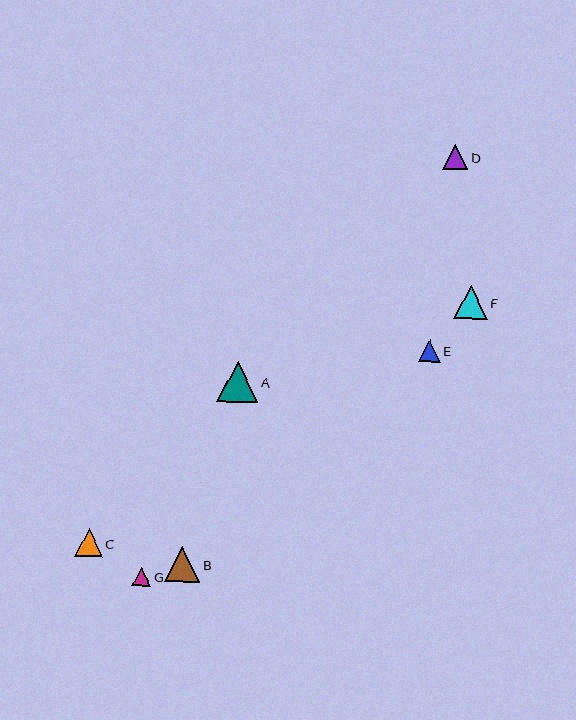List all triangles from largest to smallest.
From largest to smallest: A, B, F, C, D, E, G.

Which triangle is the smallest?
Triangle G is the smallest with a size of approximately 18 pixels.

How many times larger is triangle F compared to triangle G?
Triangle F is approximately 1.8 times the size of triangle G.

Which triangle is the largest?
Triangle A is the largest with a size of approximately 41 pixels.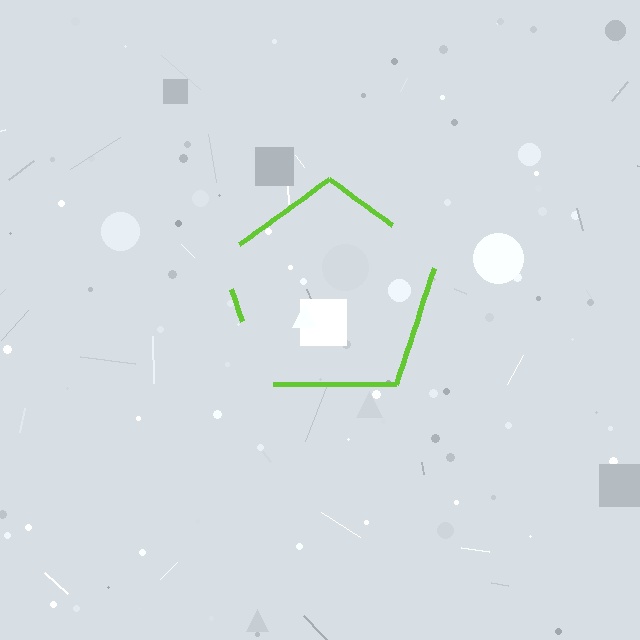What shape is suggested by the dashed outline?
The dashed outline suggests a pentagon.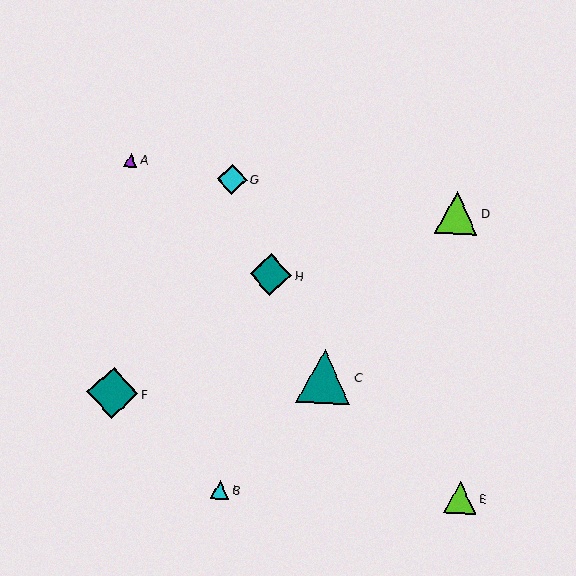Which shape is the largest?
The teal triangle (labeled C) is the largest.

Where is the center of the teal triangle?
The center of the teal triangle is at (324, 376).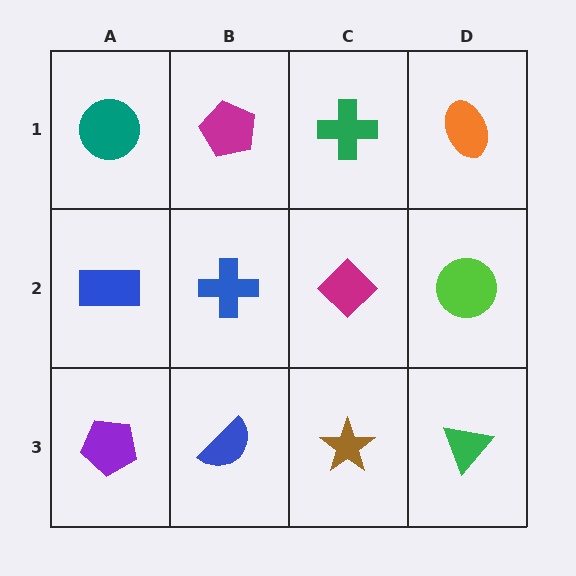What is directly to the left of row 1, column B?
A teal circle.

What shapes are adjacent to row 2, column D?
An orange ellipse (row 1, column D), a green triangle (row 3, column D), a magenta diamond (row 2, column C).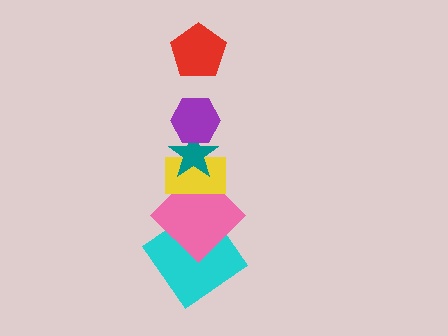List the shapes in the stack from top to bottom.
From top to bottom: the red pentagon, the purple hexagon, the teal star, the yellow rectangle, the pink diamond, the cyan diamond.